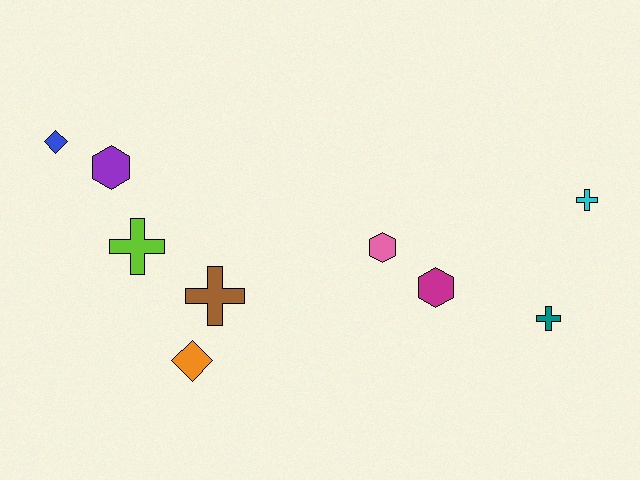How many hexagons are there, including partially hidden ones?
There are 3 hexagons.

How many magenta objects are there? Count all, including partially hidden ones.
There is 1 magenta object.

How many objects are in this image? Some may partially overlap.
There are 9 objects.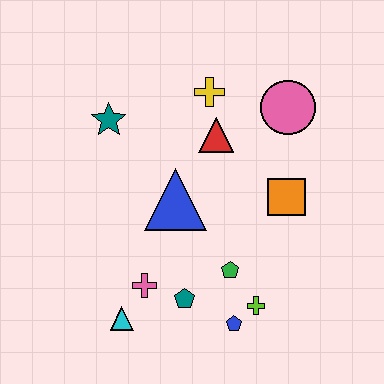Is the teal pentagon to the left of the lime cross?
Yes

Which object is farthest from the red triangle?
The cyan triangle is farthest from the red triangle.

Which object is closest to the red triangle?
The yellow cross is closest to the red triangle.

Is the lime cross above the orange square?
No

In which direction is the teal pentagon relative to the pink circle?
The teal pentagon is below the pink circle.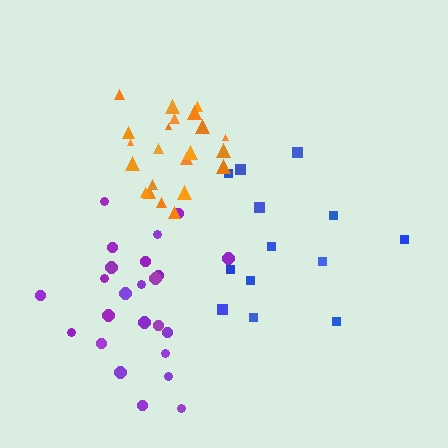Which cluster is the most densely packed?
Orange.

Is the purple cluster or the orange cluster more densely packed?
Orange.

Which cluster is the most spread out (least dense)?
Blue.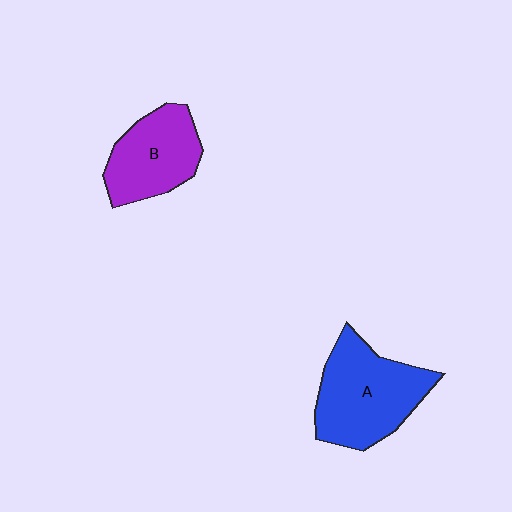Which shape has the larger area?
Shape A (blue).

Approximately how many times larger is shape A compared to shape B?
Approximately 1.3 times.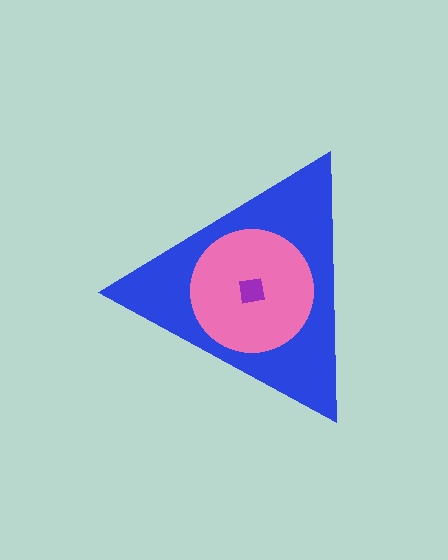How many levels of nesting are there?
3.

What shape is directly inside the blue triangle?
The pink circle.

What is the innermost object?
The purple square.